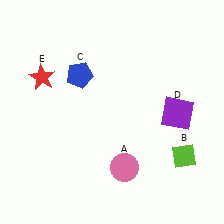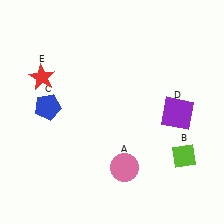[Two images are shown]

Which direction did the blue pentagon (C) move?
The blue pentagon (C) moved left.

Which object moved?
The blue pentagon (C) moved left.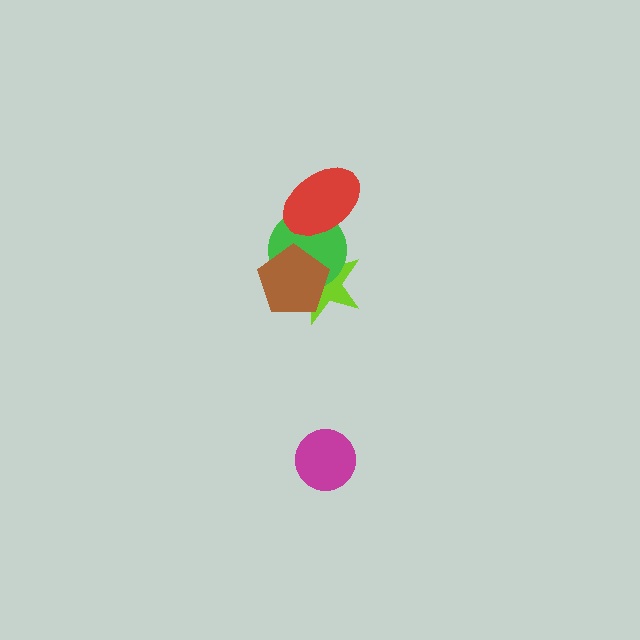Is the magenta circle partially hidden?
No, no other shape covers it.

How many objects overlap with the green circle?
3 objects overlap with the green circle.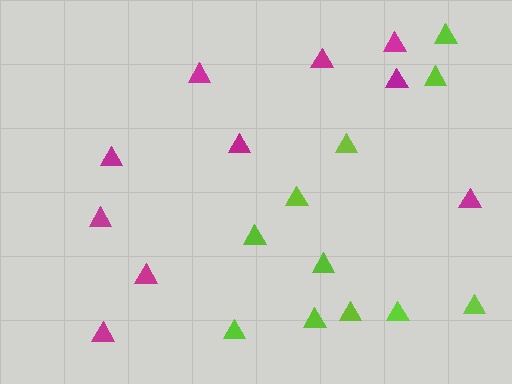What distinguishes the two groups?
There are 2 groups: one group of magenta triangles (10) and one group of lime triangles (11).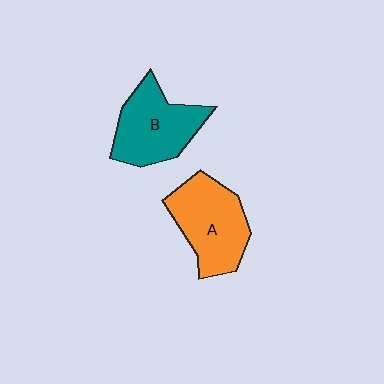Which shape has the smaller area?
Shape B (teal).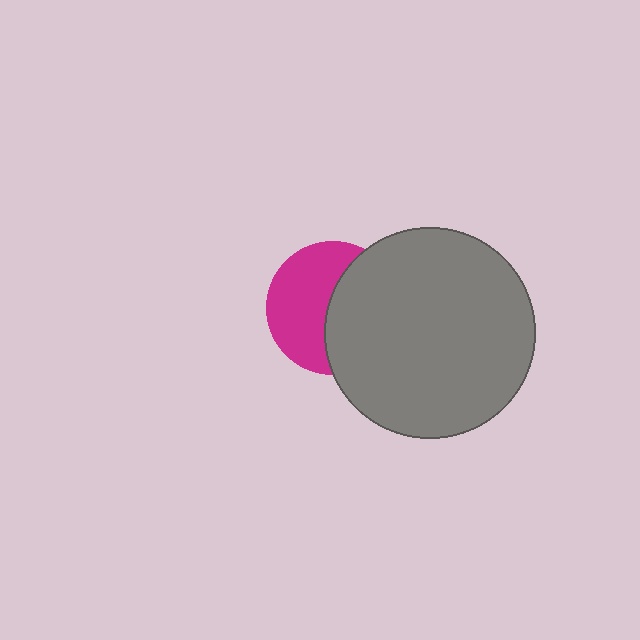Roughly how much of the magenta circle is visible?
About half of it is visible (roughly 52%).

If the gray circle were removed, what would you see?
You would see the complete magenta circle.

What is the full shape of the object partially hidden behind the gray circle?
The partially hidden object is a magenta circle.